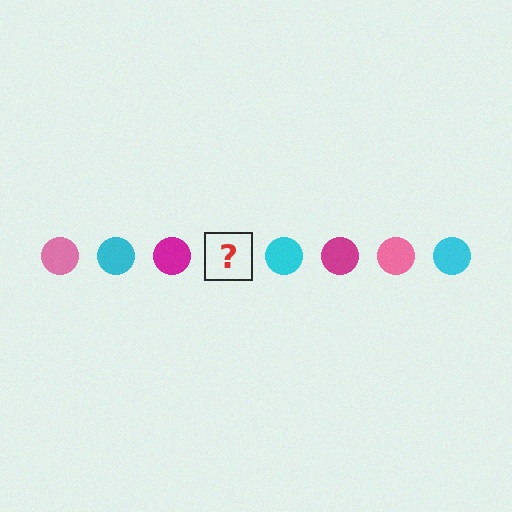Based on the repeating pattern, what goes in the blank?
The blank should be a pink circle.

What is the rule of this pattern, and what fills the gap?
The rule is that the pattern cycles through pink, cyan, magenta circles. The gap should be filled with a pink circle.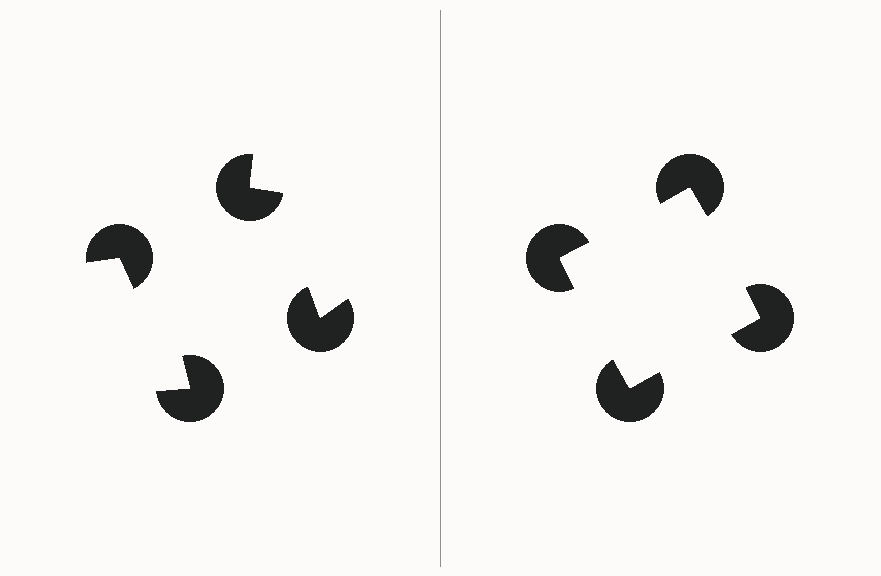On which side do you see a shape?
An illusory square appears on the right side. On the left side the wedge cuts are rotated, so no coherent shape forms.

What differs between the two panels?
The pac-man discs are positioned identically on both sides; only the wedge orientations differ. On the right they align to a square; on the left they are misaligned.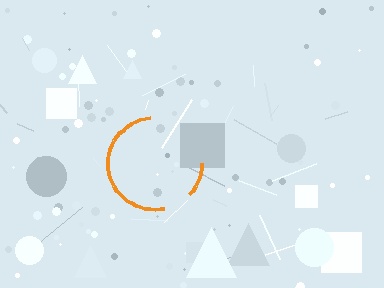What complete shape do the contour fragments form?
The contour fragments form a circle.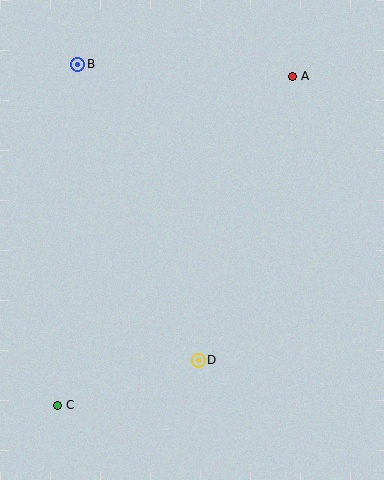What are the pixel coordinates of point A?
Point A is at (292, 76).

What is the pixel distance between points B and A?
The distance between B and A is 215 pixels.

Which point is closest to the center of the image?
Point D at (198, 360) is closest to the center.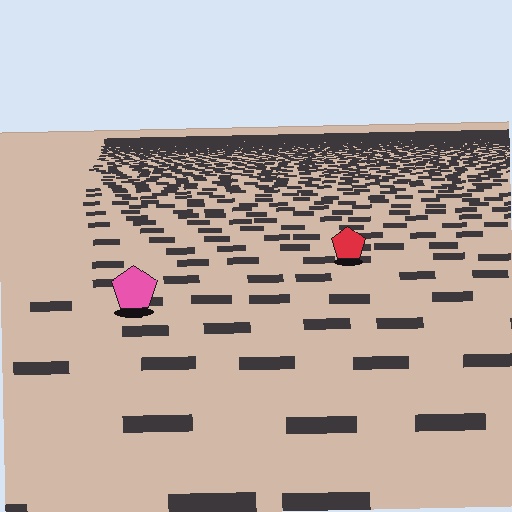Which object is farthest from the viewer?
The red pentagon is farthest from the viewer. It appears smaller and the ground texture around it is denser.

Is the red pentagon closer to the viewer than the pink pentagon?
No. The pink pentagon is closer — you can tell from the texture gradient: the ground texture is coarser near it.